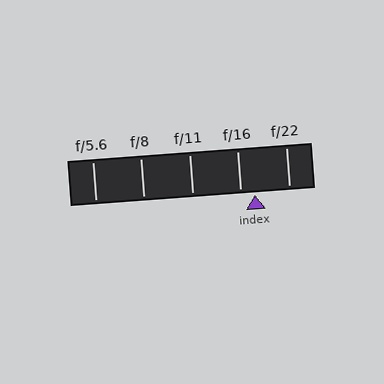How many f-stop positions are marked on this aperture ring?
There are 5 f-stop positions marked.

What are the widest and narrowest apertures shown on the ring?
The widest aperture shown is f/5.6 and the narrowest is f/22.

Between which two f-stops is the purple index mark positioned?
The index mark is between f/16 and f/22.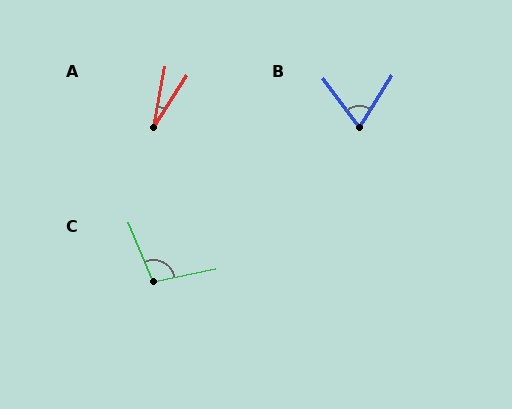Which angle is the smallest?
A, at approximately 22 degrees.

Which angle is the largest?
C, at approximately 101 degrees.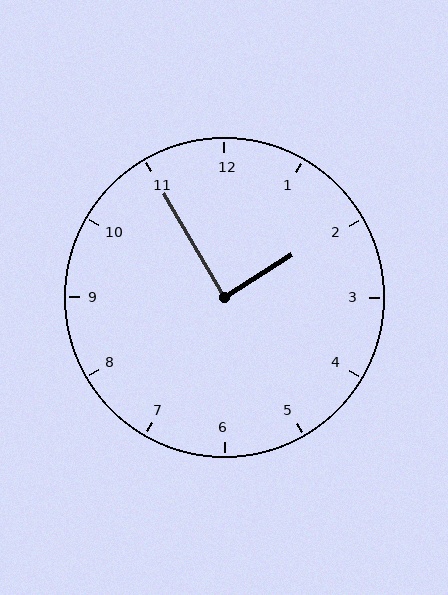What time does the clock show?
1:55.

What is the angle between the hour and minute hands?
Approximately 88 degrees.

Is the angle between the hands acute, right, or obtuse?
It is right.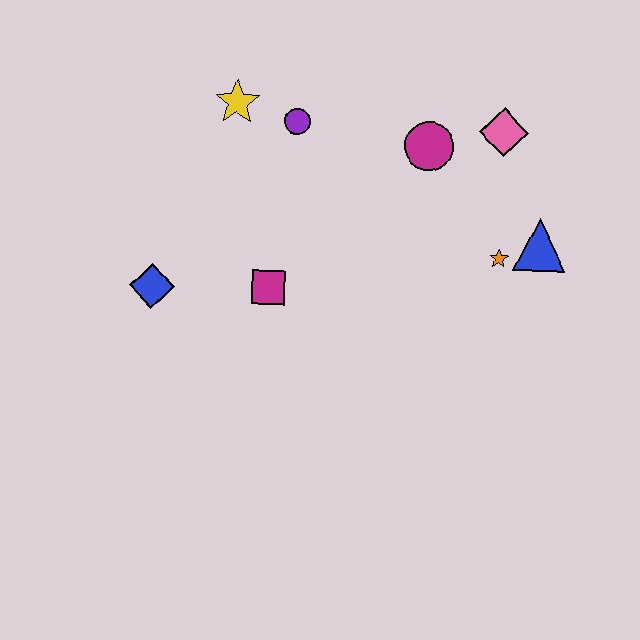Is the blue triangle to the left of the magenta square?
No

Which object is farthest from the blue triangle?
The blue diamond is farthest from the blue triangle.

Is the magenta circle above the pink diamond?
No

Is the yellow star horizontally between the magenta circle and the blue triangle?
No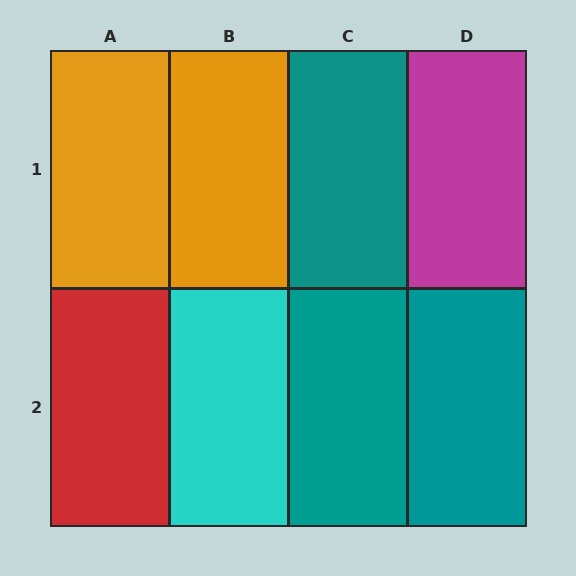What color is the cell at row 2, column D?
Teal.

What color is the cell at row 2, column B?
Cyan.